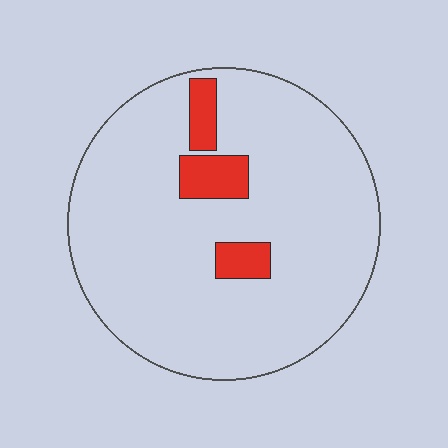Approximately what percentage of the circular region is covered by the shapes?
Approximately 10%.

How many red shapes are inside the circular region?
3.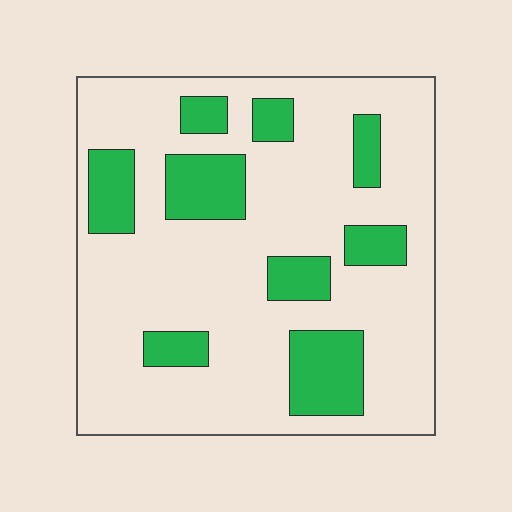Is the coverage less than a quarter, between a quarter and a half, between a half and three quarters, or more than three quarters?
Less than a quarter.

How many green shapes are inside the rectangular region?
9.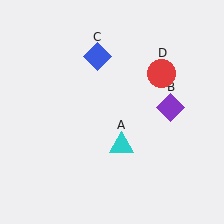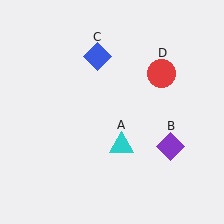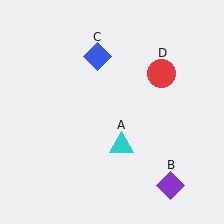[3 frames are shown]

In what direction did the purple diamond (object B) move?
The purple diamond (object B) moved down.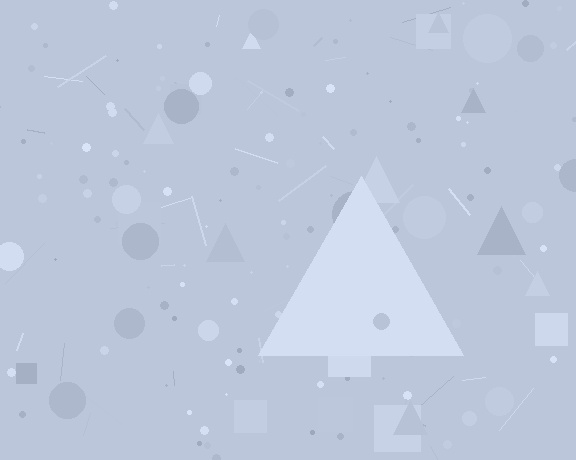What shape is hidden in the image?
A triangle is hidden in the image.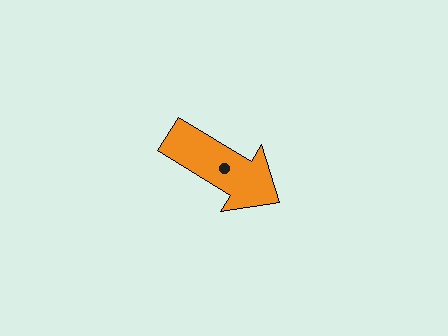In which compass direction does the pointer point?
Southeast.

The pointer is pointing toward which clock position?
Roughly 4 o'clock.